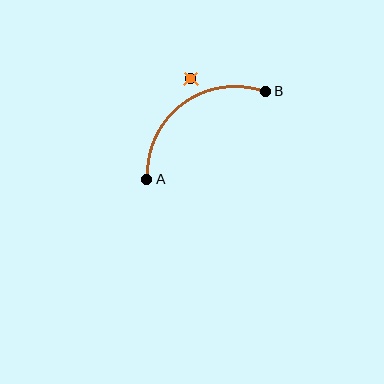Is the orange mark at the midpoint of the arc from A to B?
No — the orange mark does not lie on the arc at all. It sits slightly outside the curve.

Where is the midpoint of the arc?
The arc midpoint is the point on the curve farthest from the straight line joining A and B. It sits above and to the left of that line.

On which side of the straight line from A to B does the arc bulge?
The arc bulges above and to the left of the straight line connecting A and B.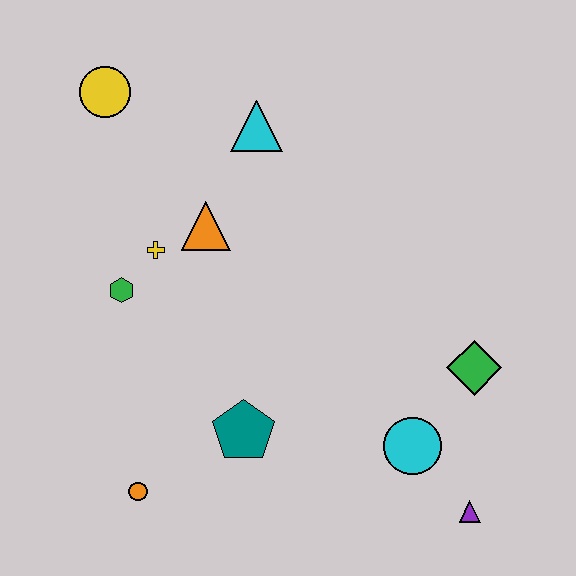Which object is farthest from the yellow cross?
The purple triangle is farthest from the yellow cross.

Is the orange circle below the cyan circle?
Yes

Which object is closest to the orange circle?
The teal pentagon is closest to the orange circle.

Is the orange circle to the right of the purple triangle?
No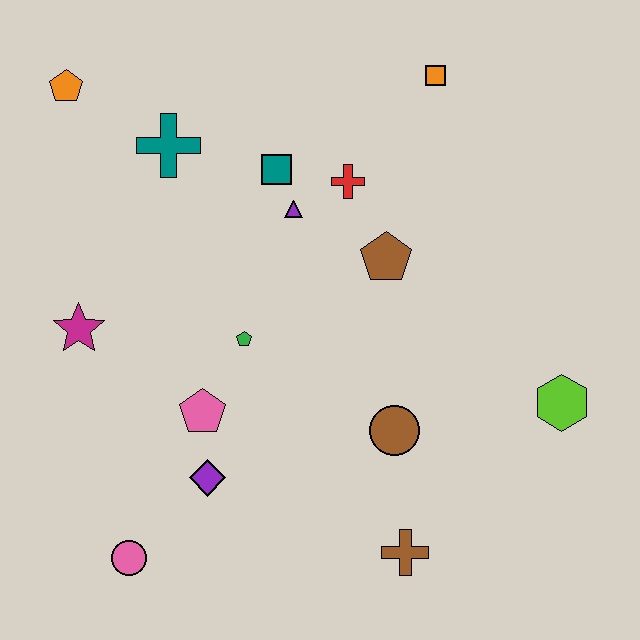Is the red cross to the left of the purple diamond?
No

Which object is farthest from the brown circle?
The orange pentagon is farthest from the brown circle.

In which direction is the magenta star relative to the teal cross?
The magenta star is below the teal cross.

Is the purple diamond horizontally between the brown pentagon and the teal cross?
Yes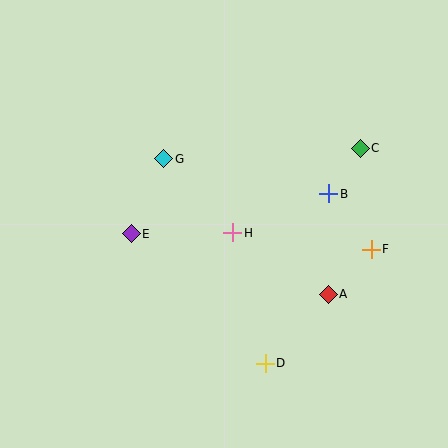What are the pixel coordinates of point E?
Point E is at (131, 234).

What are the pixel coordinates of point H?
Point H is at (233, 233).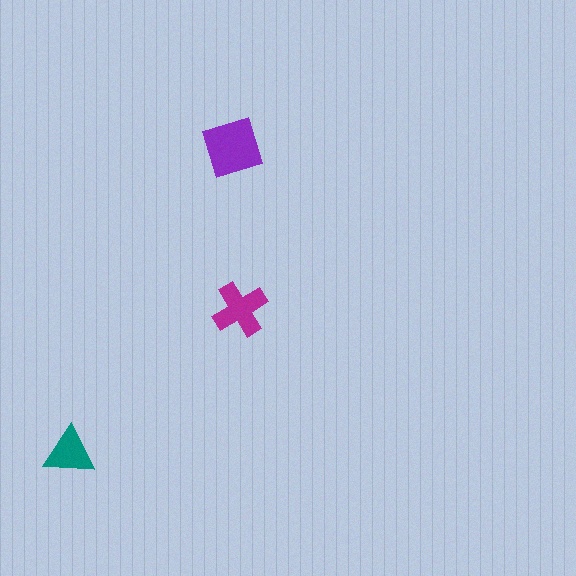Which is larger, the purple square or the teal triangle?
The purple square.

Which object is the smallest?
The teal triangle.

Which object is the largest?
The purple square.